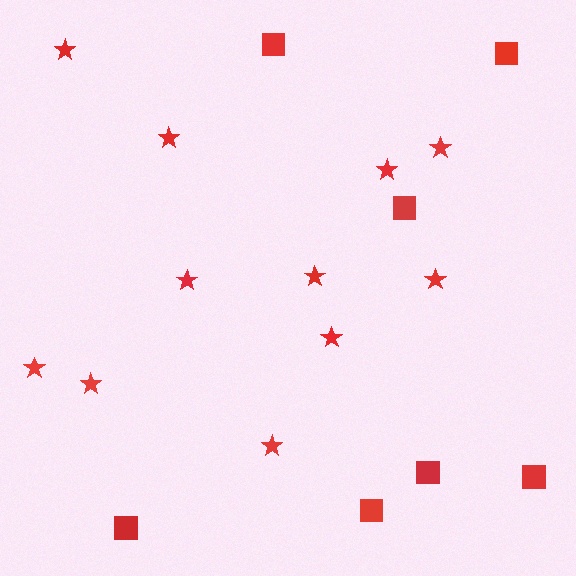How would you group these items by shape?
There are 2 groups: one group of stars (11) and one group of squares (7).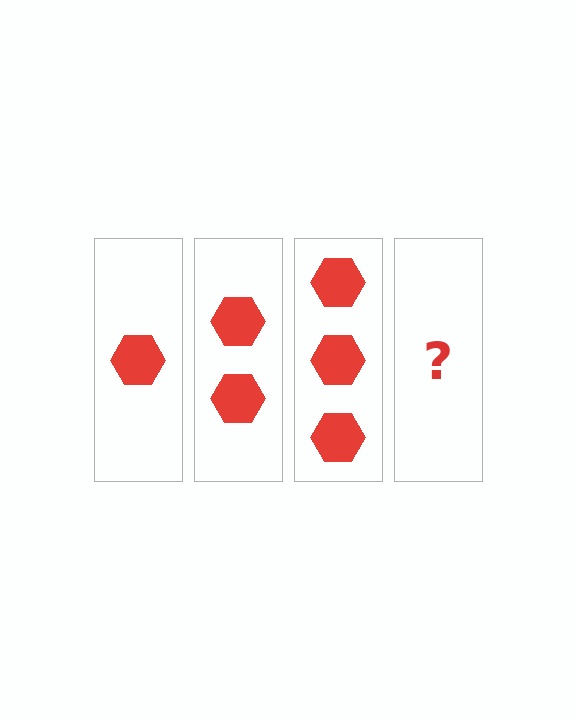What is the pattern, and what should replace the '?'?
The pattern is that each step adds one more hexagon. The '?' should be 4 hexagons.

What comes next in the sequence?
The next element should be 4 hexagons.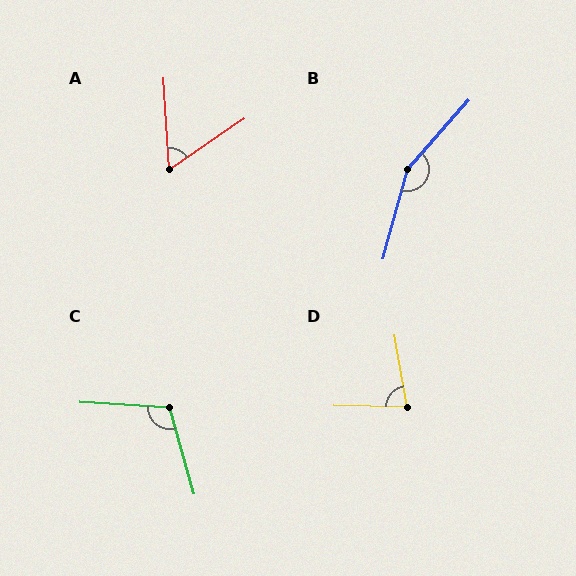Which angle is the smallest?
A, at approximately 59 degrees.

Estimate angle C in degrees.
Approximately 109 degrees.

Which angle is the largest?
B, at approximately 154 degrees.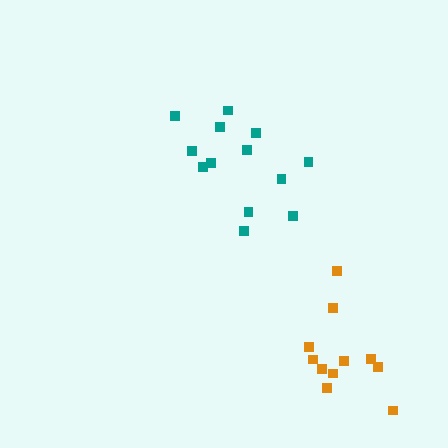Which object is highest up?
The teal cluster is topmost.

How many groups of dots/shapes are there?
There are 2 groups.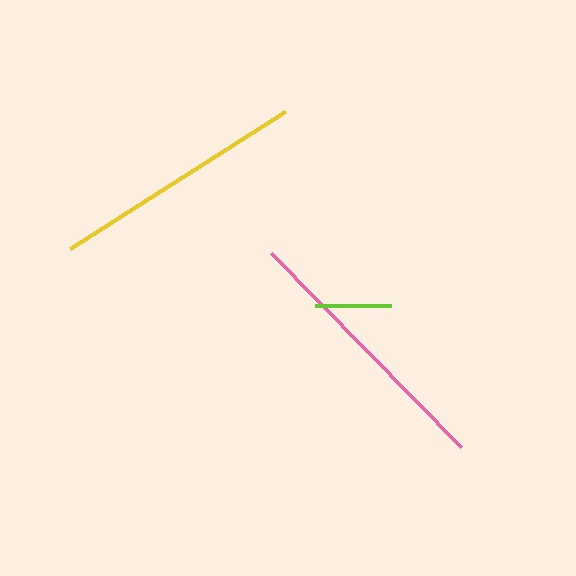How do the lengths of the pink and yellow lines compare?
The pink and yellow lines are approximately the same length.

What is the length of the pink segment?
The pink segment is approximately 271 pixels long.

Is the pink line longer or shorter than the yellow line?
The pink line is longer than the yellow line.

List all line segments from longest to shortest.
From longest to shortest: pink, yellow, lime.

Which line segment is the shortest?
The lime line is the shortest at approximately 75 pixels.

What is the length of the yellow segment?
The yellow segment is approximately 255 pixels long.